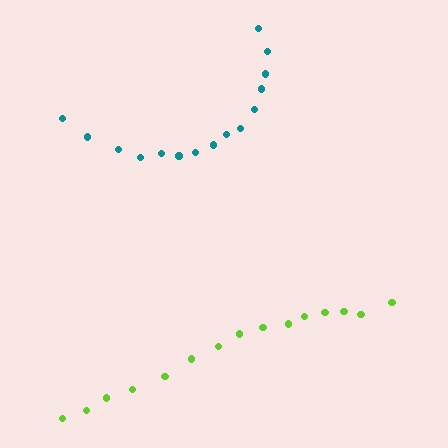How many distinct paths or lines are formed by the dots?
There are 2 distinct paths.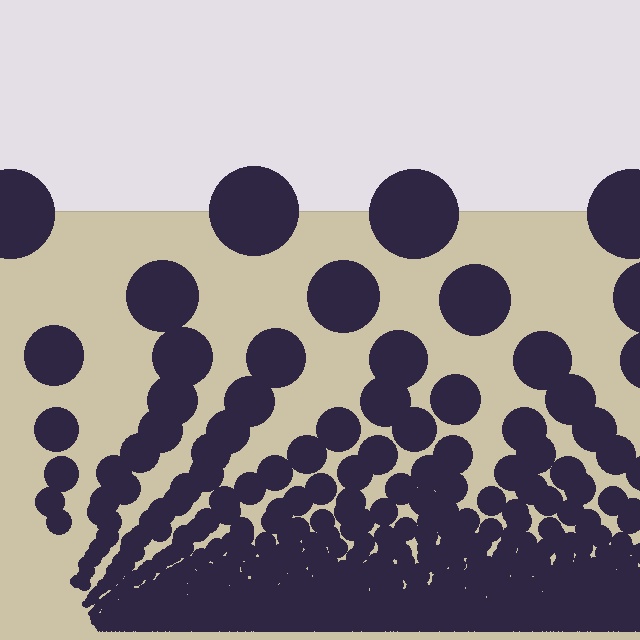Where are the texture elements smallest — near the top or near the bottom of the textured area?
Near the bottom.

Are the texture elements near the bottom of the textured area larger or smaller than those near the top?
Smaller. The gradient is inverted — elements near the bottom are smaller and denser.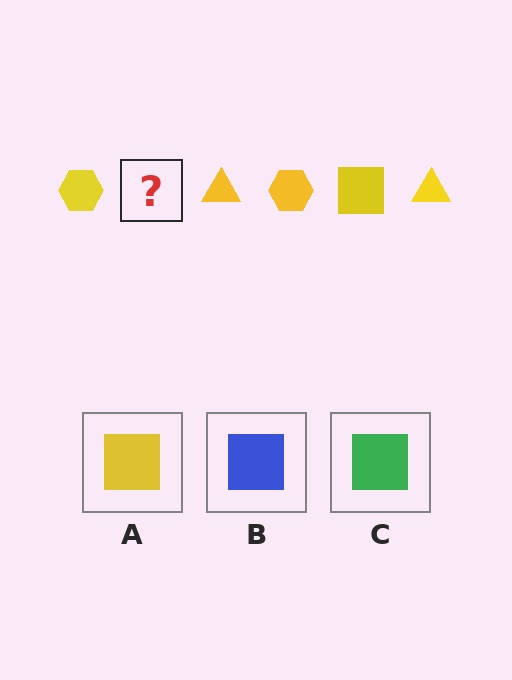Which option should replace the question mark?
Option A.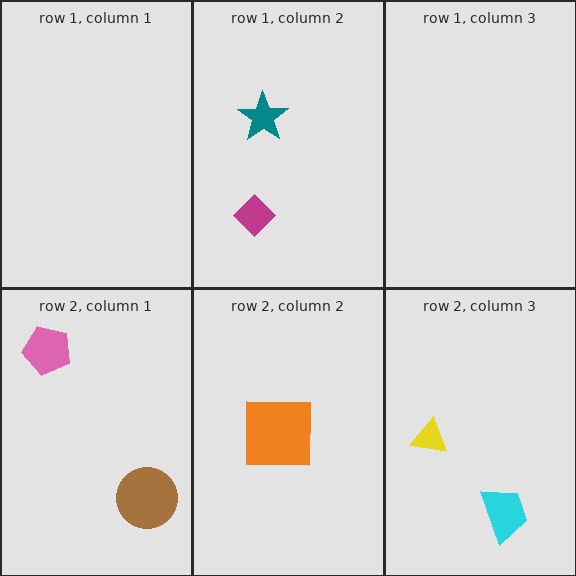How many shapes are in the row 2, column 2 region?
1.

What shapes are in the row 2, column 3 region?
The yellow triangle, the cyan trapezoid.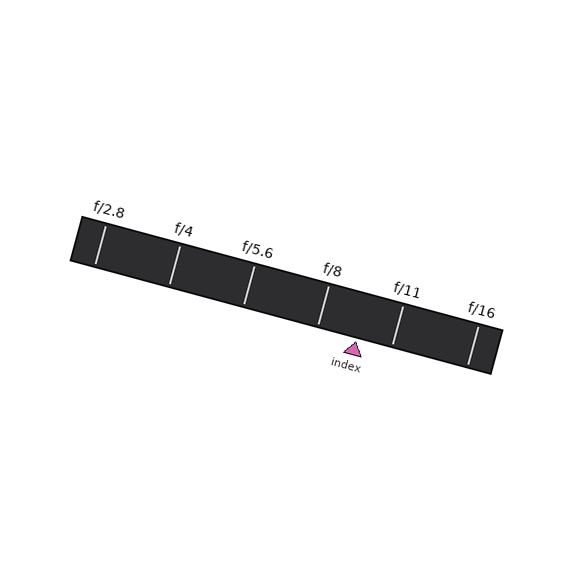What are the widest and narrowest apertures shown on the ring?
The widest aperture shown is f/2.8 and the narrowest is f/16.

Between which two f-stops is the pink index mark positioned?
The index mark is between f/8 and f/11.